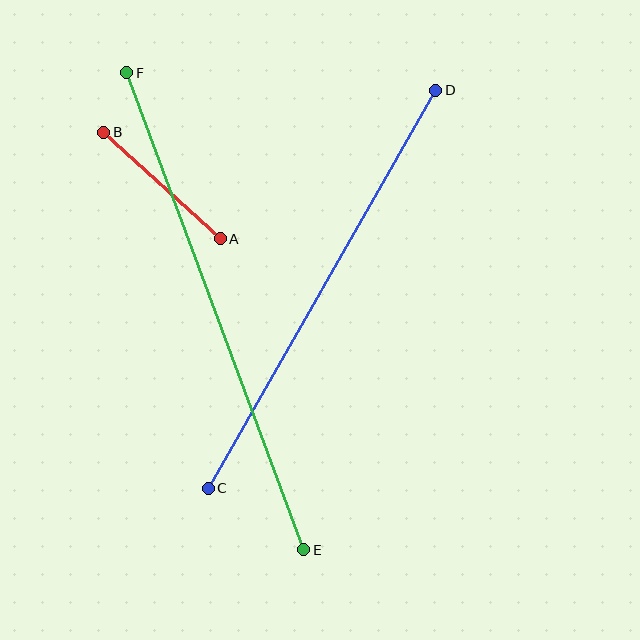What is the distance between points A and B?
The distance is approximately 158 pixels.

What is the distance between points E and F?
The distance is approximately 509 pixels.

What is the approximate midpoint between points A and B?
The midpoint is at approximately (162, 186) pixels.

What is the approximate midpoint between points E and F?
The midpoint is at approximately (215, 311) pixels.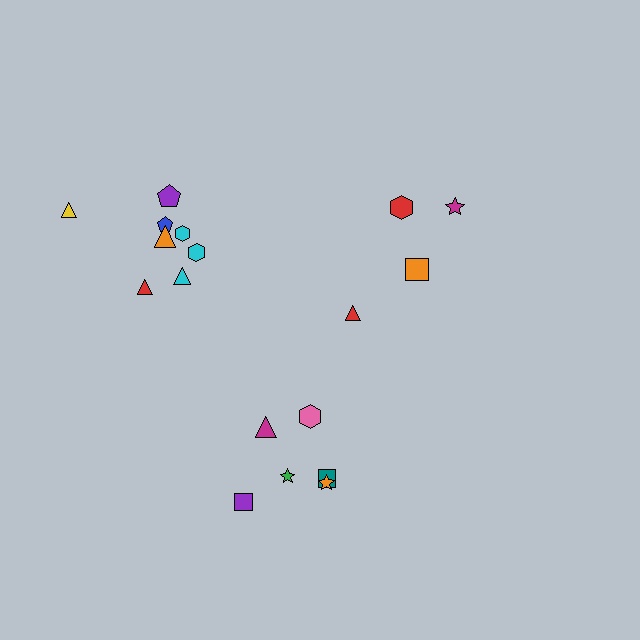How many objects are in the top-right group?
There are 4 objects.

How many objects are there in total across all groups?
There are 18 objects.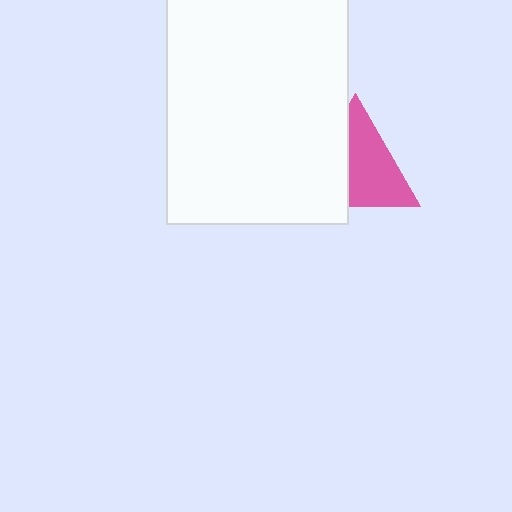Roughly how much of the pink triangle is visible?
About half of it is visible (roughly 58%).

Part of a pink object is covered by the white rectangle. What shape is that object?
It is a triangle.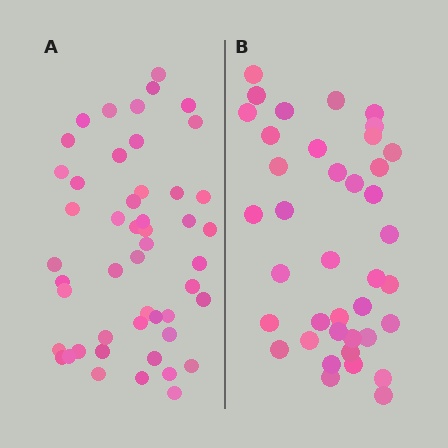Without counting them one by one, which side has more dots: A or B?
Region A (the left region) has more dots.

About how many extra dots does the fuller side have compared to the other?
Region A has roughly 10 or so more dots than region B.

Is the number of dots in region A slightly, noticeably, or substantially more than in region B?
Region A has noticeably more, but not dramatically so. The ratio is roughly 1.3 to 1.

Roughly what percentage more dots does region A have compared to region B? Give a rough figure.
About 25% more.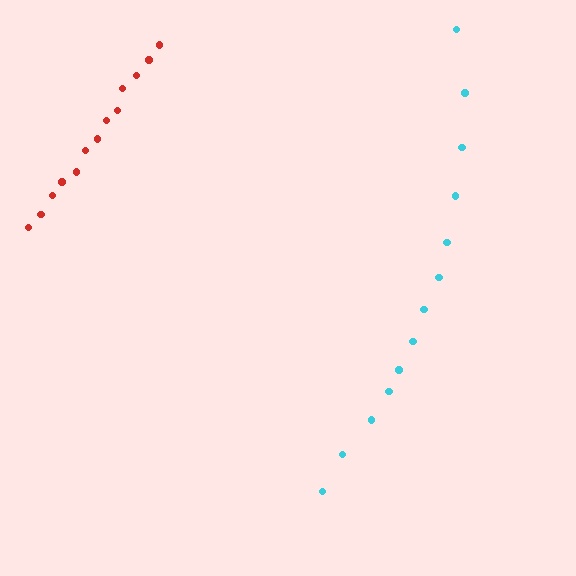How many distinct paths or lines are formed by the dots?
There are 2 distinct paths.